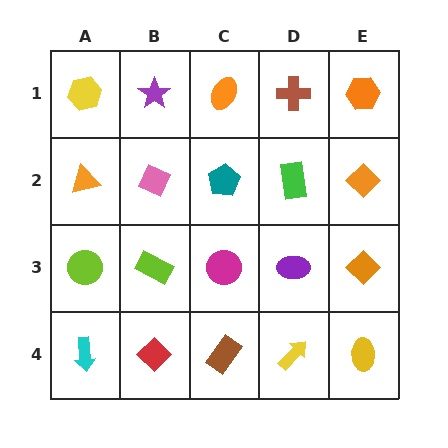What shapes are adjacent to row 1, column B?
A pink diamond (row 2, column B), a yellow hexagon (row 1, column A), an orange ellipse (row 1, column C).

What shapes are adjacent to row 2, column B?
A purple star (row 1, column B), a lime rectangle (row 3, column B), an orange triangle (row 2, column A), a teal pentagon (row 2, column C).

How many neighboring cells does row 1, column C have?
3.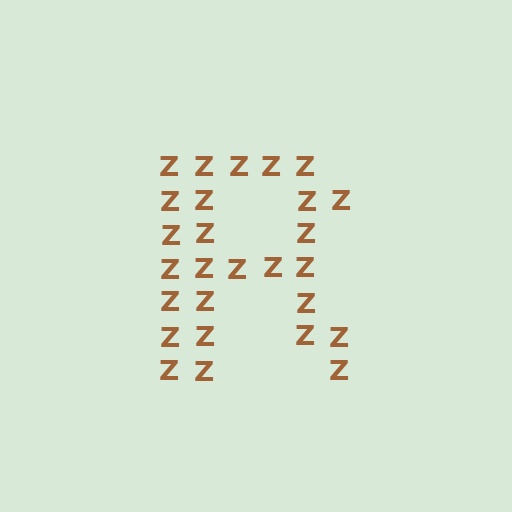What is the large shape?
The large shape is the letter R.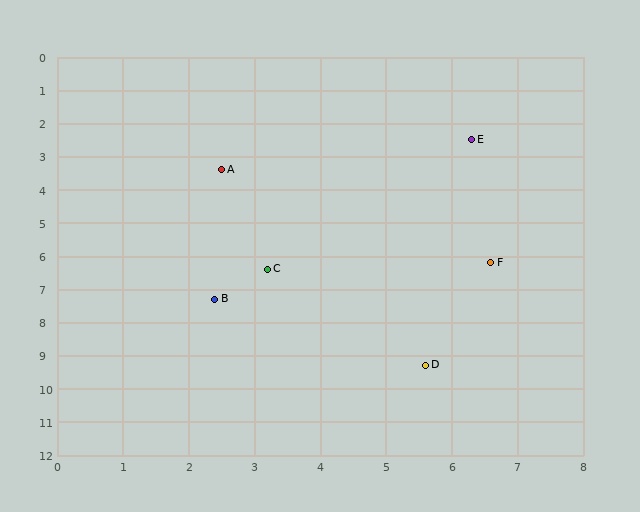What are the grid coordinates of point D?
Point D is at approximately (5.6, 9.3).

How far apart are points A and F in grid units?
Points A and F are about 5.0 grid units apart.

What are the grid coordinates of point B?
Point B is at approximately (2.4, 7.3).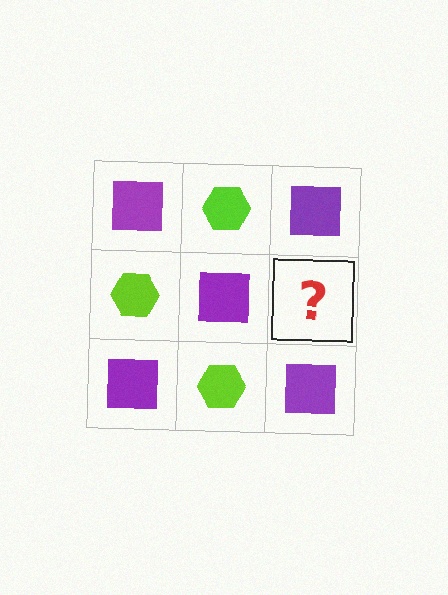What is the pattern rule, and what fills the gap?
The rule is that it alternates purple square and lime hexagon in a checkerboard pattern. The gap should be filled with a lime hexagon.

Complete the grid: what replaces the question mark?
The question mark should be replaced with a lime hexagon.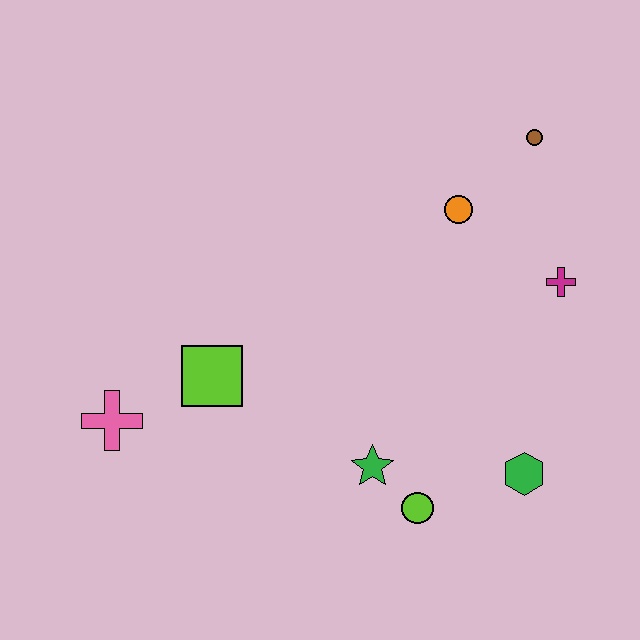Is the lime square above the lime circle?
Yes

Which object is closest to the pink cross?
The lime square is closest to the pink cross.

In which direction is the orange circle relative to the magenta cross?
The orange circle is to the left of the magenta cross.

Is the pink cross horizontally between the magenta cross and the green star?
No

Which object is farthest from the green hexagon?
The pink cross is farthest from the green hexagon.